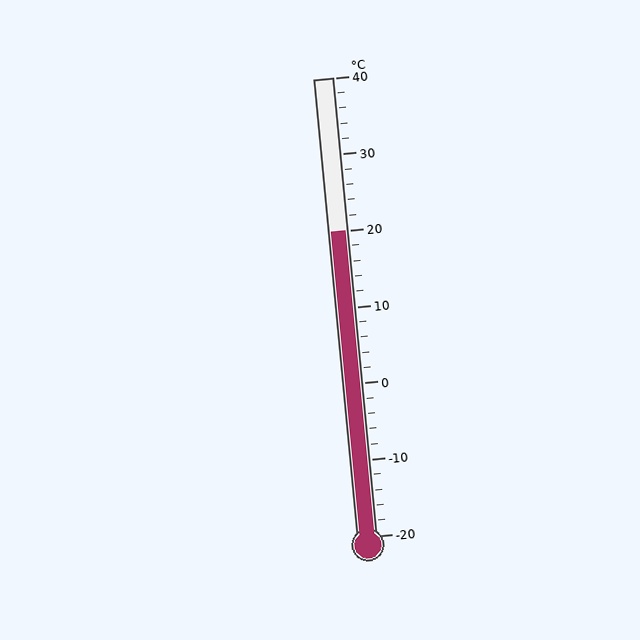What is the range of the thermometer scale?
The thermometer scale ranges from -20°C to 40°C.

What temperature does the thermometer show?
The thermometer shows approximately 20°C.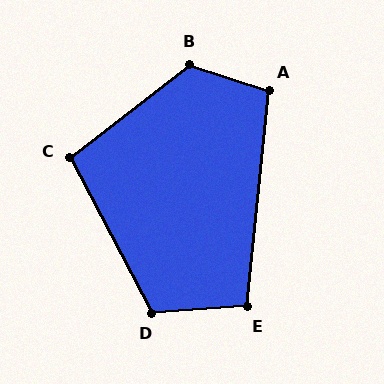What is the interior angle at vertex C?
Approximately 100 degrees (obtuse).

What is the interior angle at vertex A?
Approximately 102 degrees (obtuse).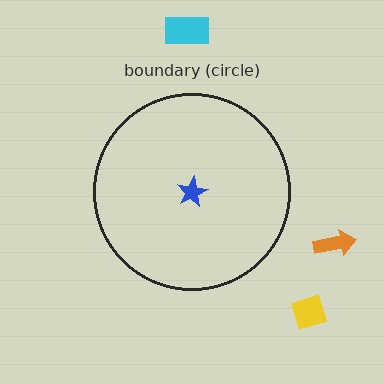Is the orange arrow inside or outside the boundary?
Outside.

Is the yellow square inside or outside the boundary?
Outside.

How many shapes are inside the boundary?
1 inside, 3 outside.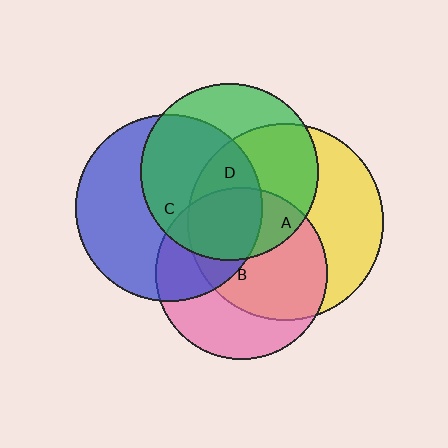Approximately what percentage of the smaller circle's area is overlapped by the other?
Approximately 35%.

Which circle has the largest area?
Circle A (yellow).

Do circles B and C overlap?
Yes.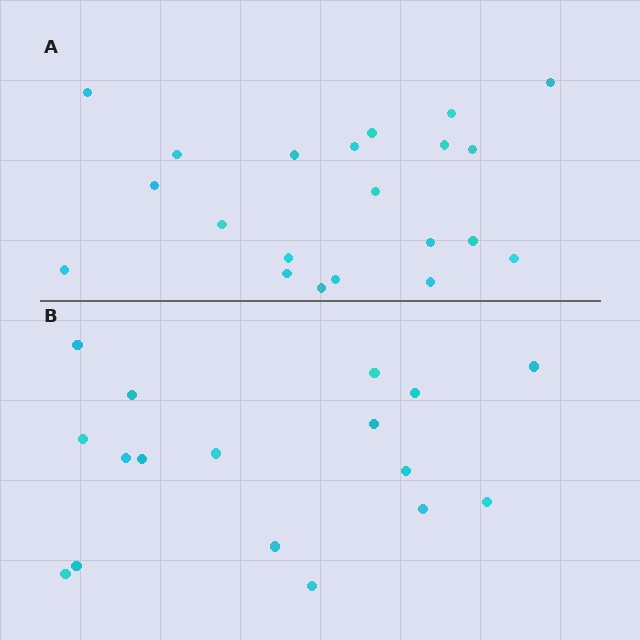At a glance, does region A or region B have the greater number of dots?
Region A (the top region) has more dots.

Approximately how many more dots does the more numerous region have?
Region A has about 4 more dots than region B.